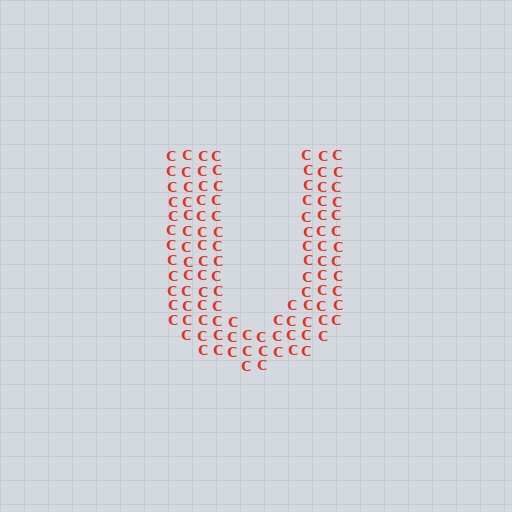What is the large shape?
The large shape is the letter U.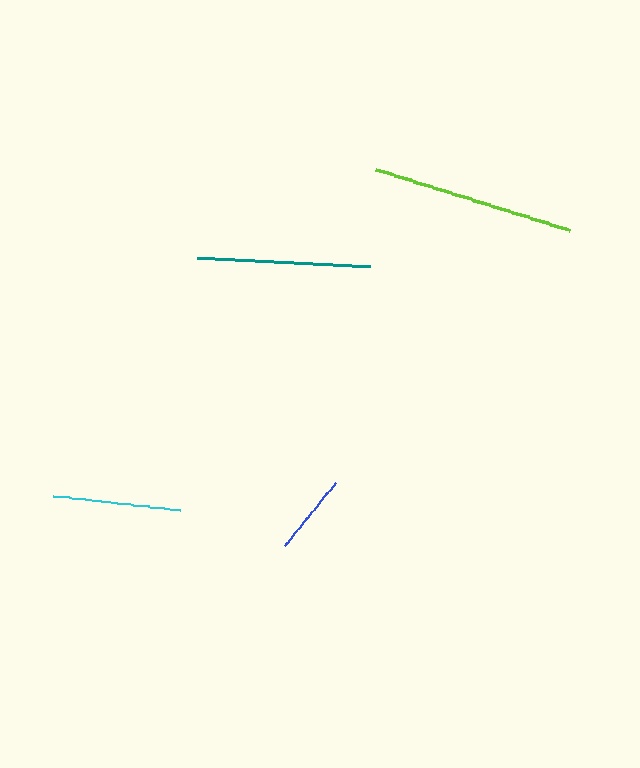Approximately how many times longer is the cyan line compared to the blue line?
The cyan line is approximately 1.6 times the length of the blue line.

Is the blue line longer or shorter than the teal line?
The teal line is longer than the blue line.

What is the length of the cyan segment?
The cyan segment is approximately 128 pixels long.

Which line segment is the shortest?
The blue line is the shortest at approximately 82 pixels.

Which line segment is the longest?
The lime line is the longest at approximately 203 pixels.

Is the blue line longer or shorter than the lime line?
The lime line is longer than the blue line.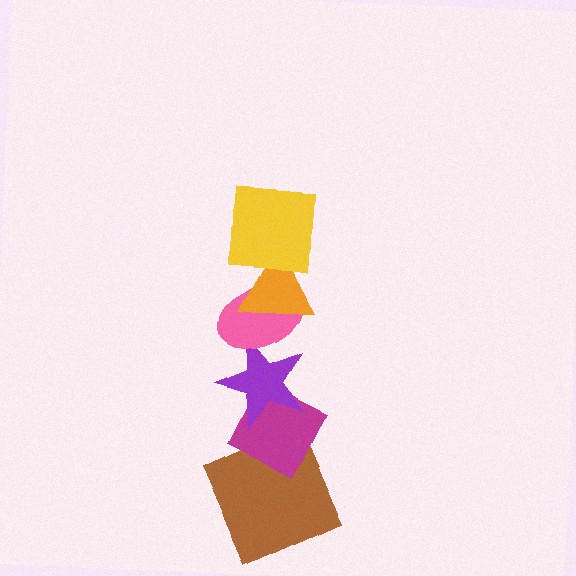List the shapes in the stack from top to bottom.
From top to bottom: the yellow square, the orange triangle, the pink ellipse, the purple star, the magenta diamond, the brown square.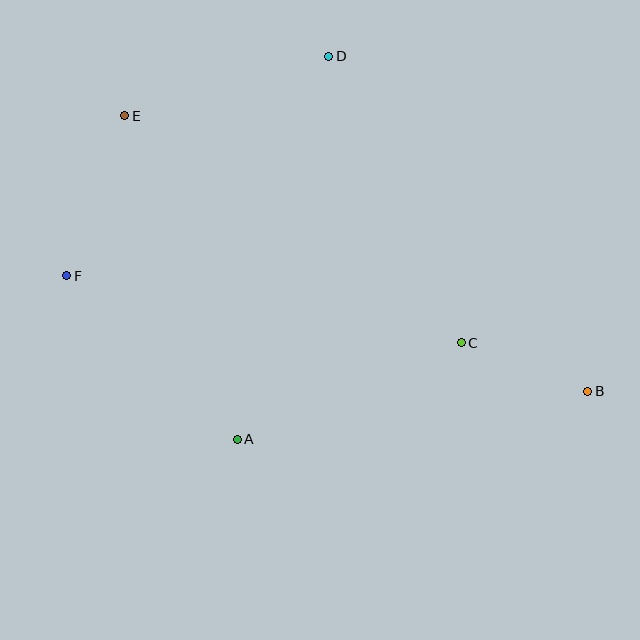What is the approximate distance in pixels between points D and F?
The distance between D and F is approximately 342 pixels.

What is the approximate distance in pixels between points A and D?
The distance between A and D is approximately 394 pixels.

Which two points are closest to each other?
Points B and C are closest to each other.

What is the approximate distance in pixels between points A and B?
The distance between A and B is approximately 354 pixels.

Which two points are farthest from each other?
Points B and E are farthest from each other.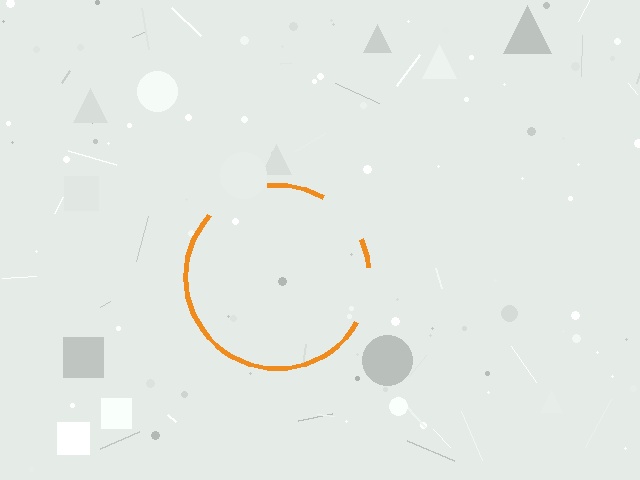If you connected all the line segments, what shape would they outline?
They would outline a circle.